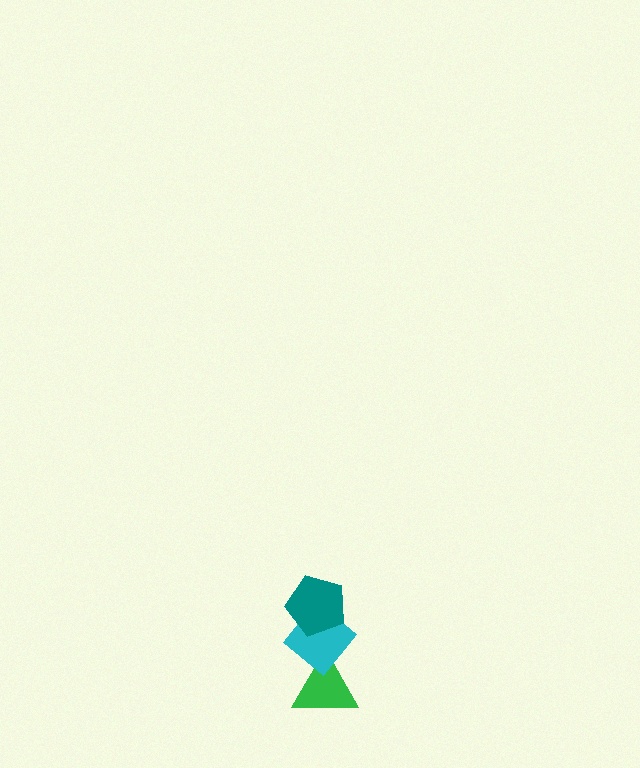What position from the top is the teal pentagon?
The teal pentagon is 1st from the top.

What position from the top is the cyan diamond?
The cyan diamond is 2nd from the top.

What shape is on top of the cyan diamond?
The teal pentagon is on top of the cyan diamond.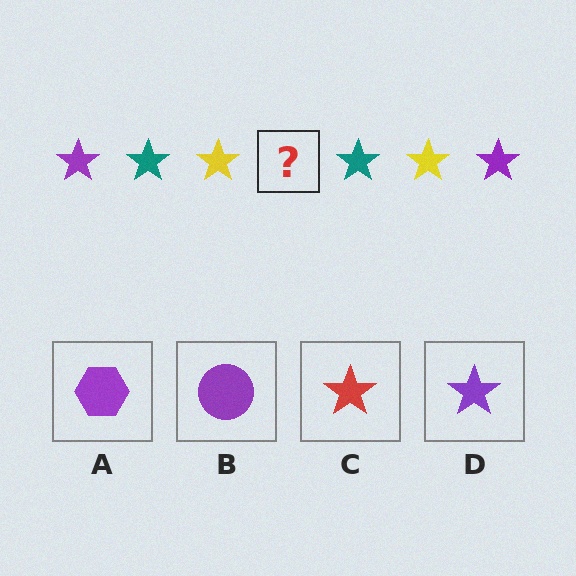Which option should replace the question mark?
Option D.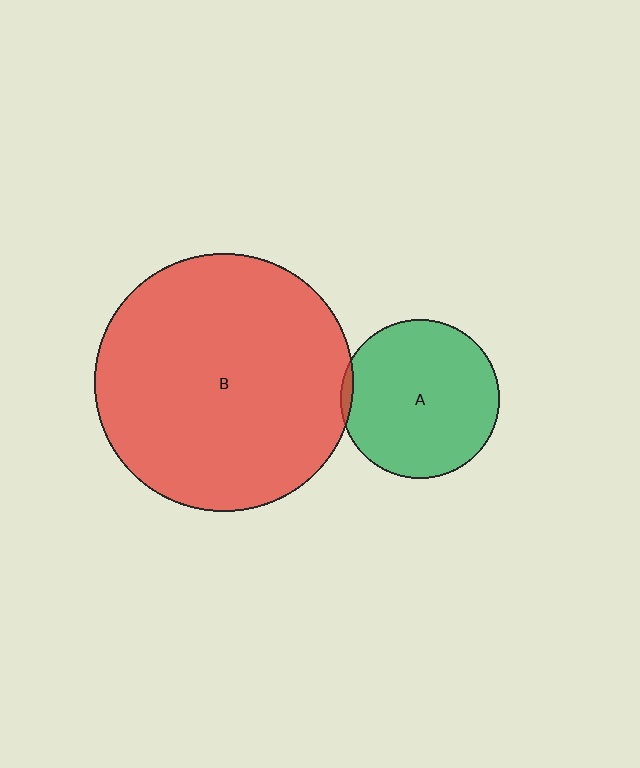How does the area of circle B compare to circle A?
Approximately 2.6 times.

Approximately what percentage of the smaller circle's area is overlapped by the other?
Approximately 5%.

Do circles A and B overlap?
Yes.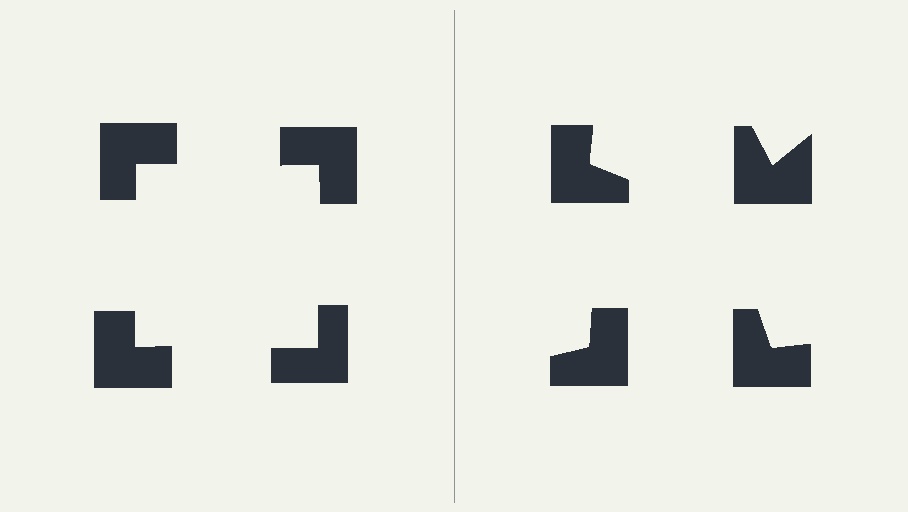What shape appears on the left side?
An illusory square.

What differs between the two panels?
The notched squares are positioned identically on both sides; only the wedge orientations differ. On the left they align to a square; on the right they are misaligned.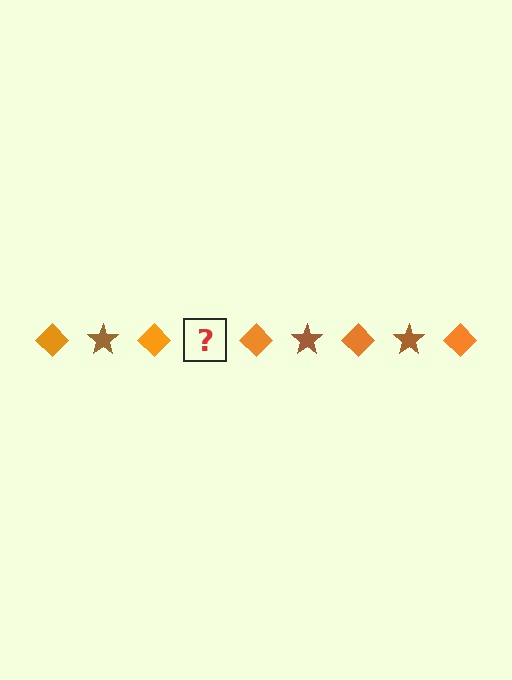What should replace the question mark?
The question mark should be replaced with a brown star.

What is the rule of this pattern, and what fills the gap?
The rule is that the pattern alternates between orange diamond and brown star. The gap should be filled with a brown star.